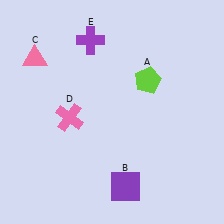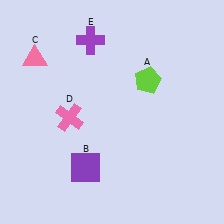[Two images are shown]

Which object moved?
The purple square (B) moved left.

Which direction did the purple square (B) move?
The purple square (B) moved left.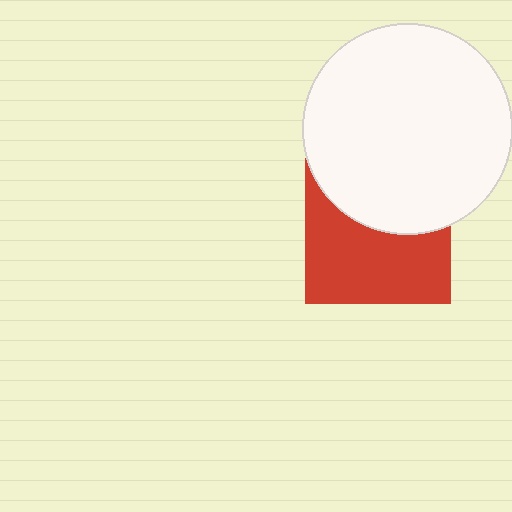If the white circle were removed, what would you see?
You would see the complete red square.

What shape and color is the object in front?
The object in front is a white circle.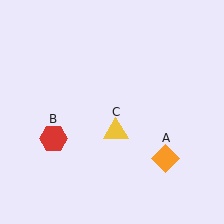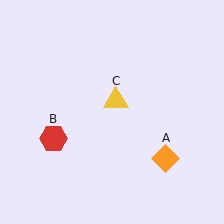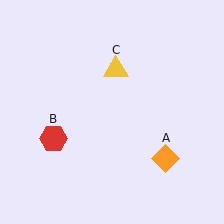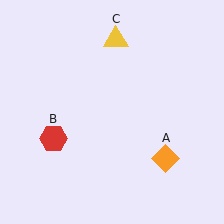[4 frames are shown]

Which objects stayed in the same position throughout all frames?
Orange diamond (object A) and red hexagon (object B) remained stationary.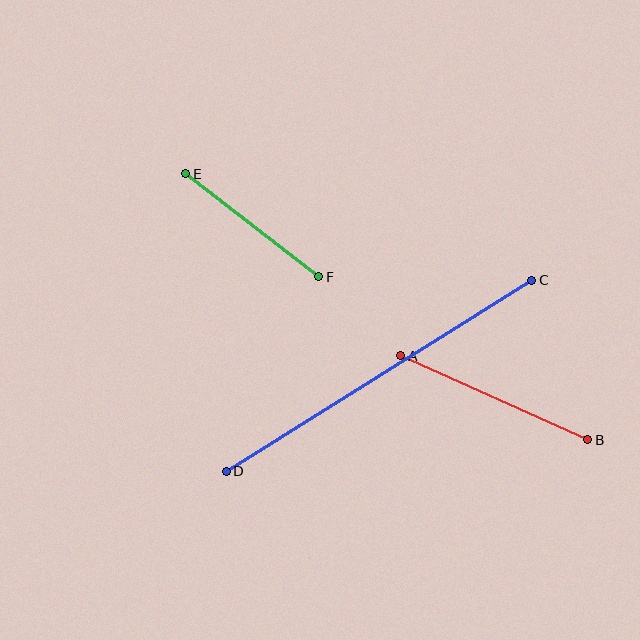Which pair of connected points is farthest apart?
Points C and D are farthest apart.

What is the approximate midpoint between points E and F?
The midpoint is at approximately (252, 225) pixels.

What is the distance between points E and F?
The distance is approximately 168 pixels.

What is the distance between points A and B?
The distance is approximately 205 pixels.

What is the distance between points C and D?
The distance is approximately 360 pixels.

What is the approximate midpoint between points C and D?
The midpoint is at approximately (379, 376) pixels.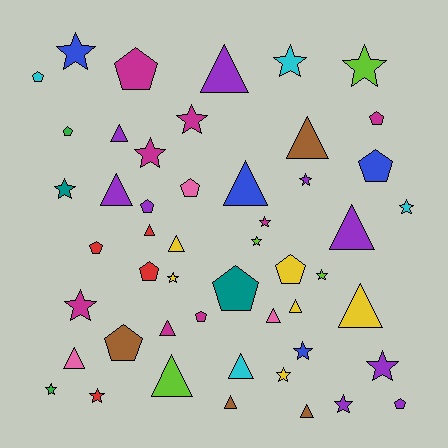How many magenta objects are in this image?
There are 8 magenta objects.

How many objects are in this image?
There are 50 objects.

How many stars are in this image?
There are 19 stars.